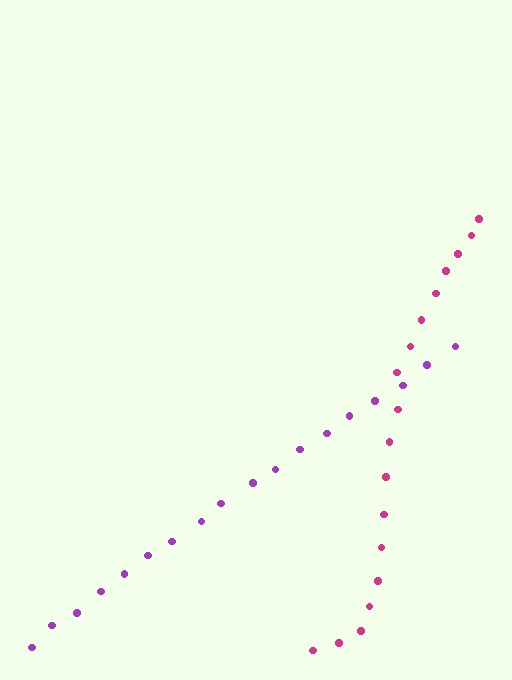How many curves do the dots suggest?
There are 2 distinct paths.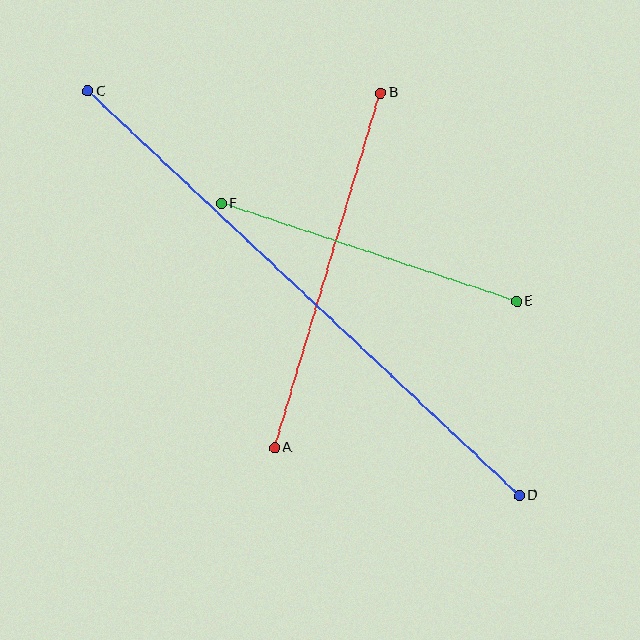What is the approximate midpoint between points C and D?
The midpoint is at approximately (304, 293) pixels.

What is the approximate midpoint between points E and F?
The midpoint is at approximately (369, 252) pixels.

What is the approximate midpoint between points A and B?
The midpoint is at approximately (327, 270) pixels.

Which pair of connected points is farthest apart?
Points C and D are farthest apart.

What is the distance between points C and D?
The distance is approximately 591 pixels.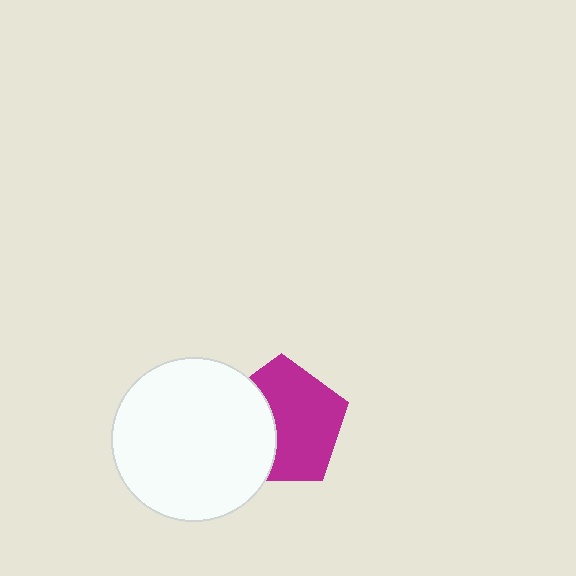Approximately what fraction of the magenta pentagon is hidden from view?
Roughly 37% of the magenta pentagon is hidden behind the white circle.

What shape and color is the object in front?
The object in front is a white circle.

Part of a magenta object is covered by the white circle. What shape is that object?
It is a pentagon.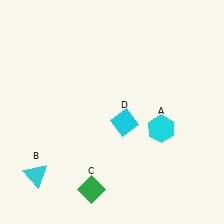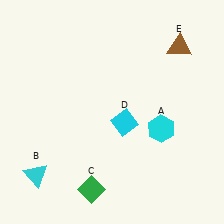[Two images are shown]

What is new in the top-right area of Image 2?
A brown triangle (E) was added in the top-right area of Image 2.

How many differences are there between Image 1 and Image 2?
There is 1 difference between the two images.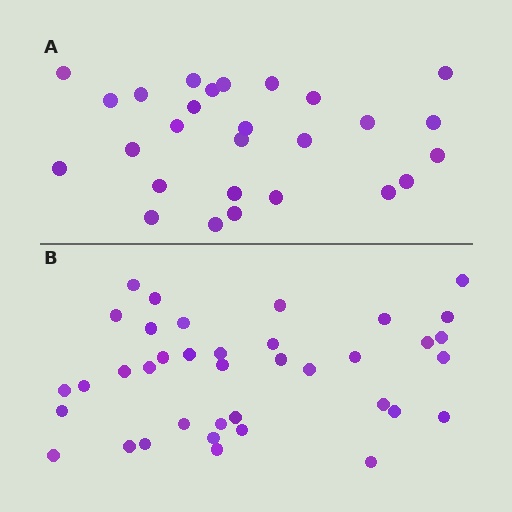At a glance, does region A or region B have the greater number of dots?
Region B (the bottom region) has more dots.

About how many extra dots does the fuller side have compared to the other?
Region B has roughly 12 or so more dots than region A.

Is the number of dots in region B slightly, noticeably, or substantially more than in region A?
Region B has noticeably more, but not dramatically so. The ratio is roughly 1.4 to 1.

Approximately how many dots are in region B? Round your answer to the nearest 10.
About 40 dots. (The exact count is 38, which rounds to 40.)